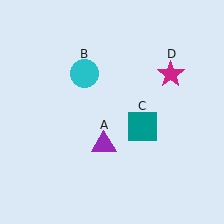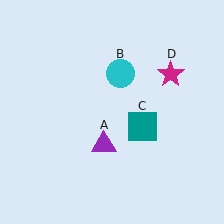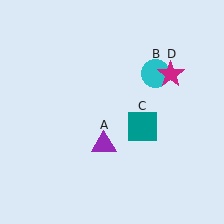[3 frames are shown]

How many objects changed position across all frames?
1 object changed position: cyan circle (object B).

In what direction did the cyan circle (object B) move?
The cyan circle (object B) moved right.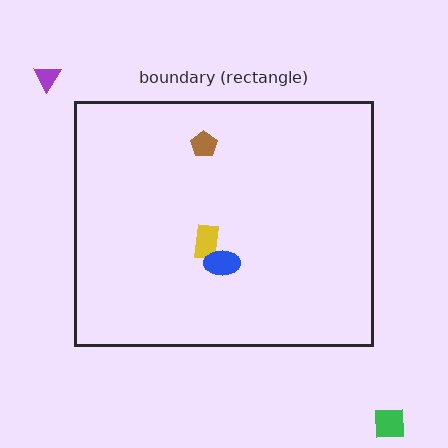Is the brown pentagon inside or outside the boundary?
Inside.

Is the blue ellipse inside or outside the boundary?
Inside.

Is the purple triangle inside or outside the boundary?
Outside.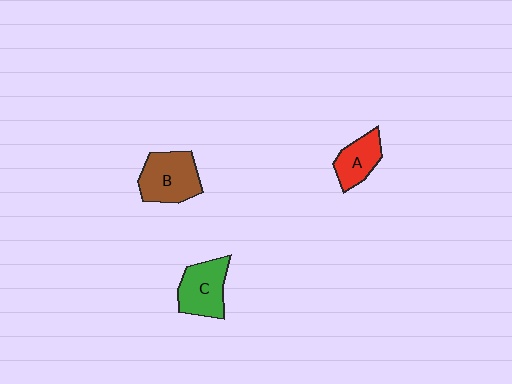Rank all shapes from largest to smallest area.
From largest to smallest: B (brown), C (green), A (red).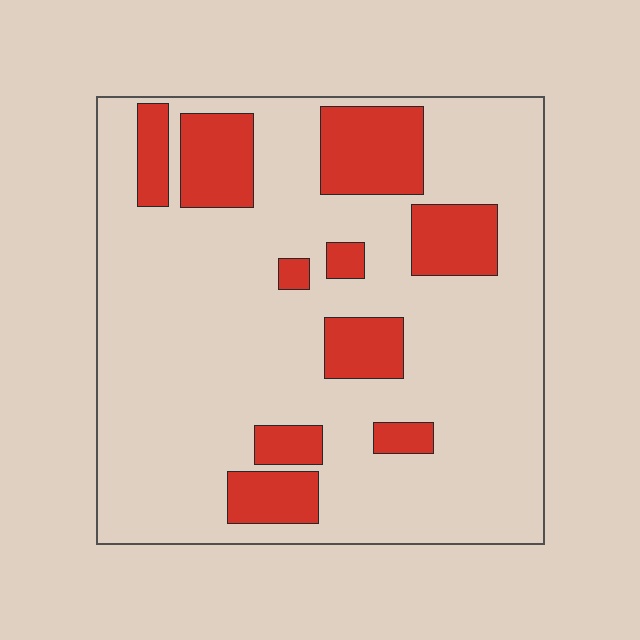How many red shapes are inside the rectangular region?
10.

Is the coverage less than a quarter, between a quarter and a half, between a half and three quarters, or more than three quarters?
Less than a quarter.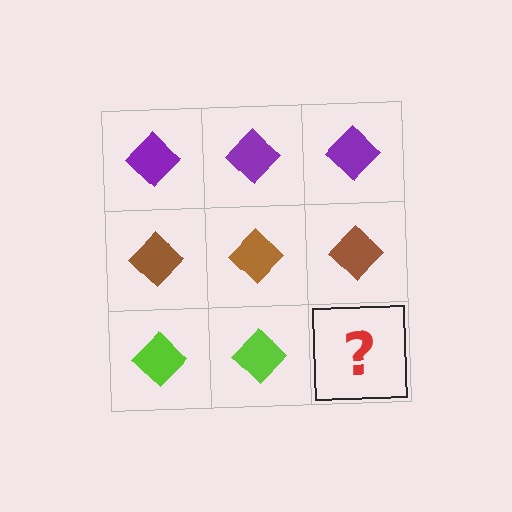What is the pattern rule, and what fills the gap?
The rule is that each row has a consistent color. The gap should be filled with a lime diamond.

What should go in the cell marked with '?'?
The missing cell should contain a lime diamond.